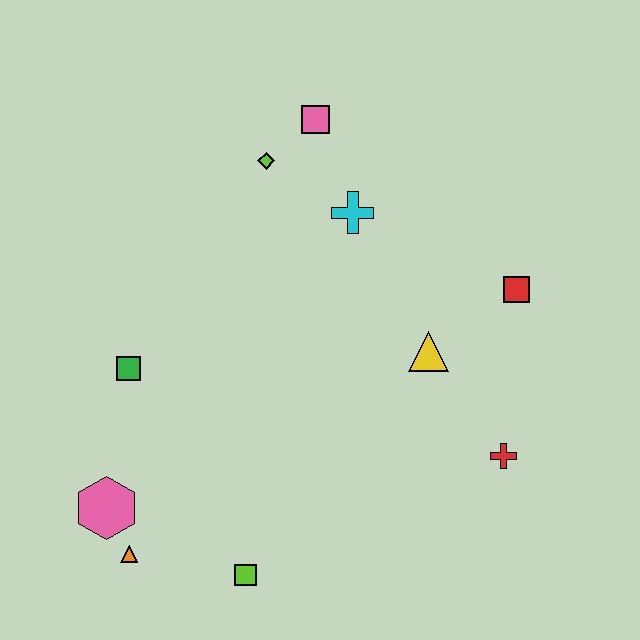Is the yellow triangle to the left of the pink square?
No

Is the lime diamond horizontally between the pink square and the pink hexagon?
Yes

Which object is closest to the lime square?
The orange triangle is closest to the lime square.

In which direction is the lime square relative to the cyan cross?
The lime square is below the cyan cross.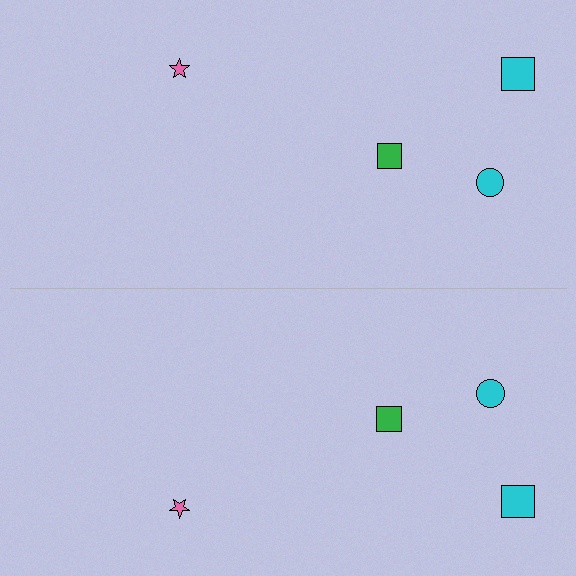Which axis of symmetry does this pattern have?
The pattern has a horizontal axis of symmetry running through the center of the image.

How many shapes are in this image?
There are 8 shapes in this image.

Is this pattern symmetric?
Yes, this pattern has bilateral (reflection) symmetry.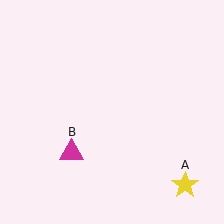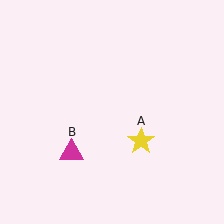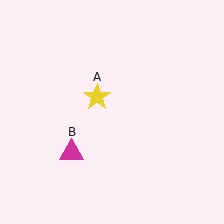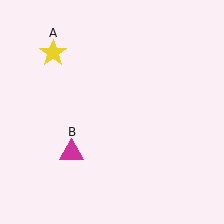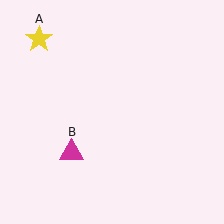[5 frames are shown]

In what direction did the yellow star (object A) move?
The yellow star (object A) moved up and to the left.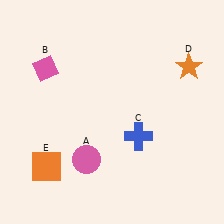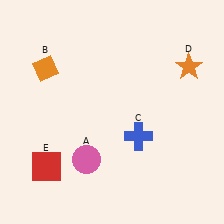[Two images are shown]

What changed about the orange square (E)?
In Image 1, E is orange. In Image 2, it changed to red.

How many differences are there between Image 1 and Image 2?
There are 2 differences between the two images.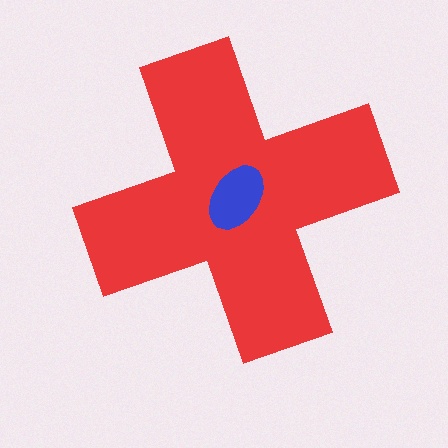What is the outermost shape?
The red cross.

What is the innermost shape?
The blue ellipse.